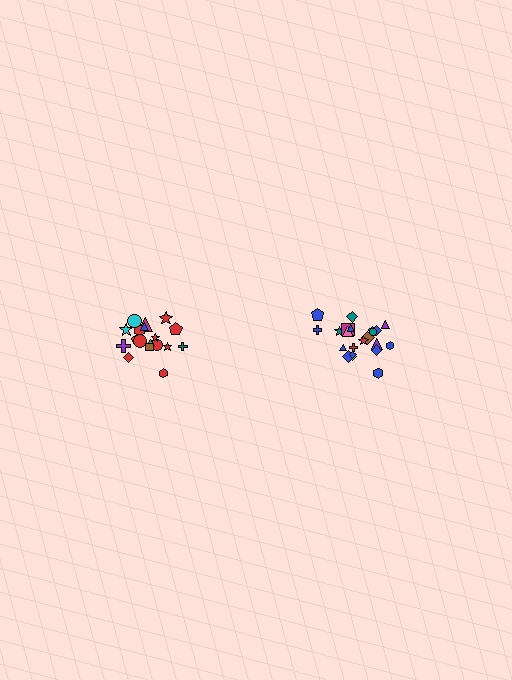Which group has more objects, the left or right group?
The right group.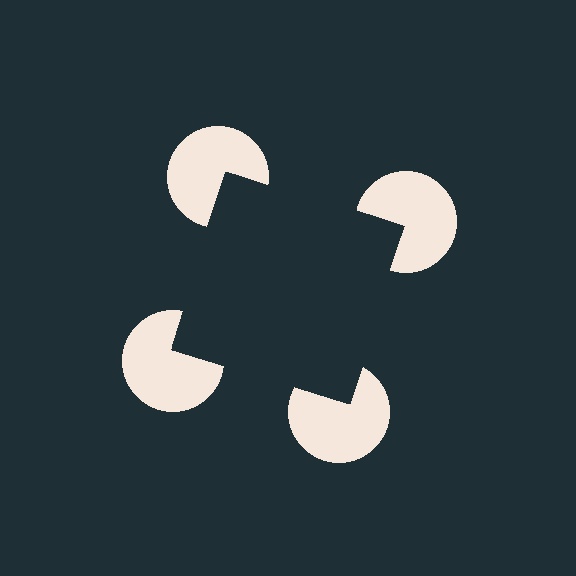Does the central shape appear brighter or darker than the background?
It typically appears slightly darker than the background, even though no actual brightness change is drawn.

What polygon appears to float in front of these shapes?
An illusory square — its edges are inferred from the aligned wedge cuts in the pac-man discs, not physically drawn.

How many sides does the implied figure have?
4 sides.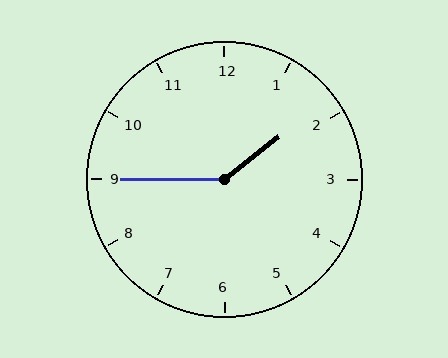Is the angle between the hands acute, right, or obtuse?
It is obtuse.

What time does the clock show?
1:45.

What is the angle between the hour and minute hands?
Approximately 142 degrees.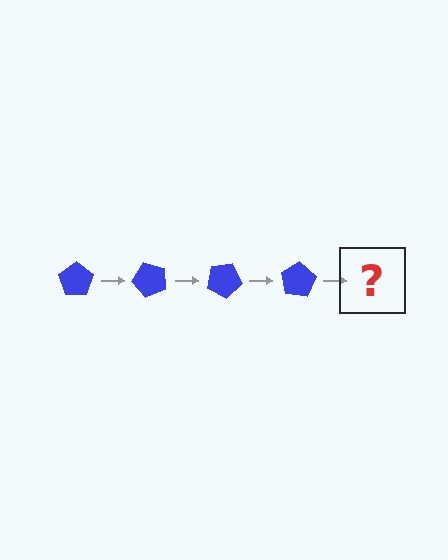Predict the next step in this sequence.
The next step is a blue pentagon rotated 200 degrees.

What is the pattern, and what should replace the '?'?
The pattern is that the pentagon rotates 50 degrees each step. The '?' should be a blue pentagon rotated 200 degrees.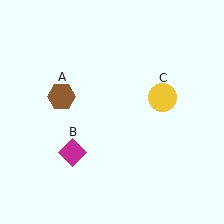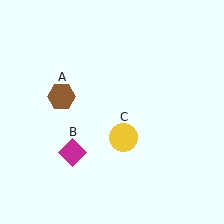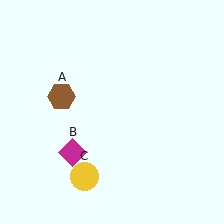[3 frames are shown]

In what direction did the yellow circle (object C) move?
The yellow circle (object C) moved down and to the left.